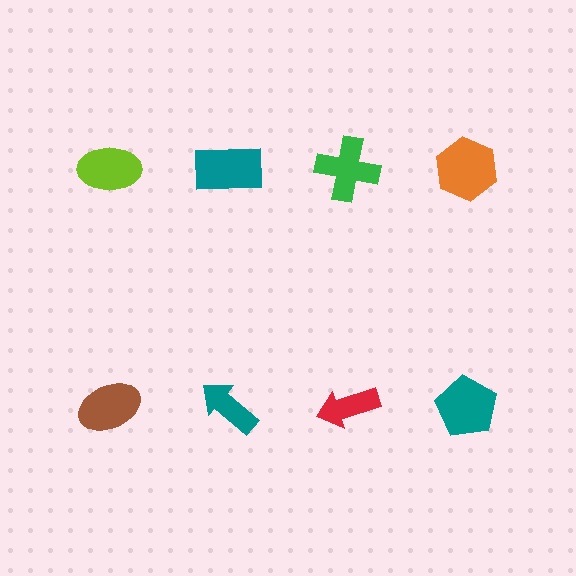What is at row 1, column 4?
An orange hexagon.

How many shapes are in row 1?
4 shapes.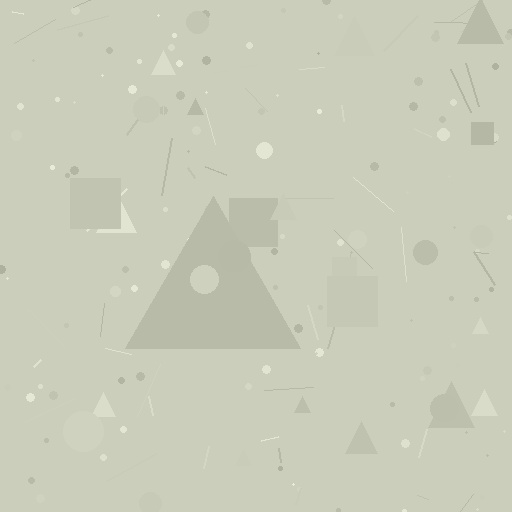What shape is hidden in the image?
A triangle is hidden in the image.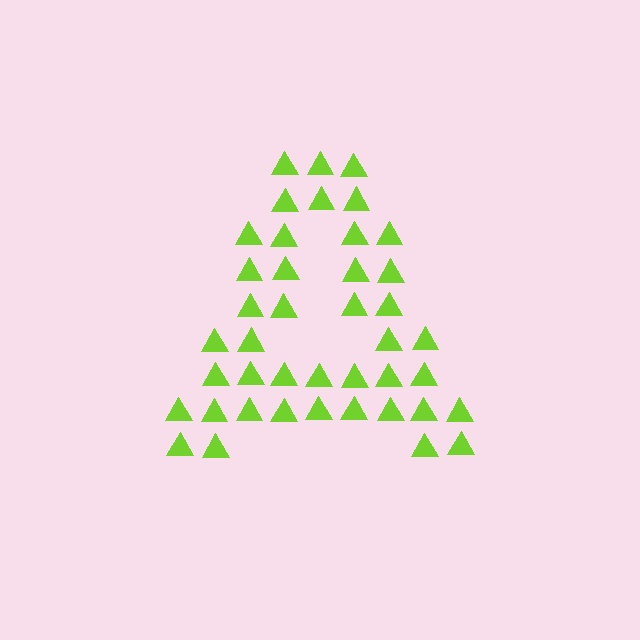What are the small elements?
The small elements are triangles.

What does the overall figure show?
The overall figure shows the letter A.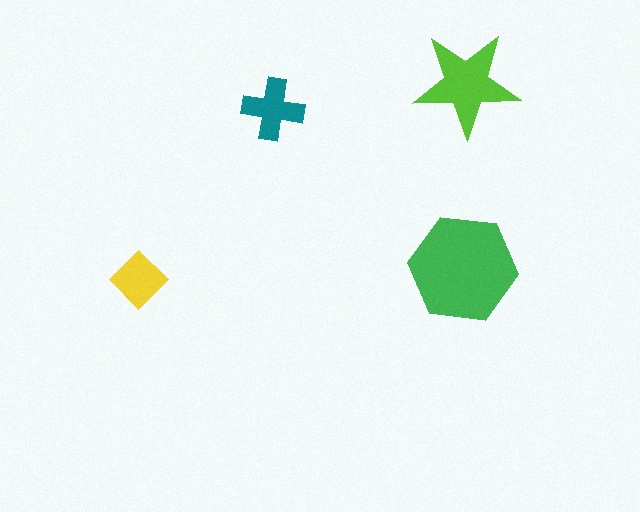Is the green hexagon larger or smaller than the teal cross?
Larger.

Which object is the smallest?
The yellow diamond.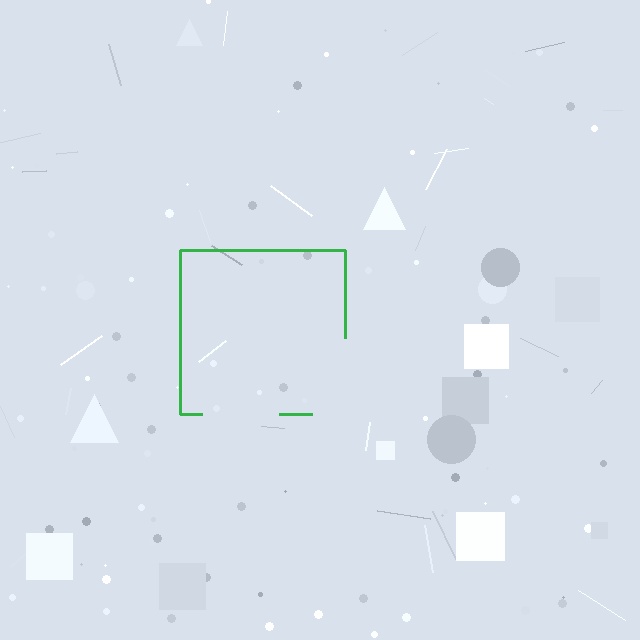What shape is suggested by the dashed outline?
The dashed outline suggests a square.